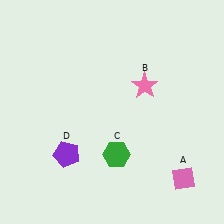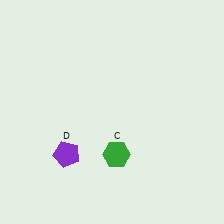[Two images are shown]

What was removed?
The pink diamond (A), the pink star (B) were removed in Image 2.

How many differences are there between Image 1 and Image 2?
There are 2 differences between the two images.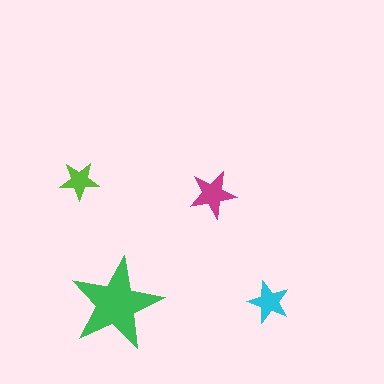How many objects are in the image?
There are 4 objects in the image.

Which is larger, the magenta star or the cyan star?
The magenta one.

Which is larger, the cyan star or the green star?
The green one.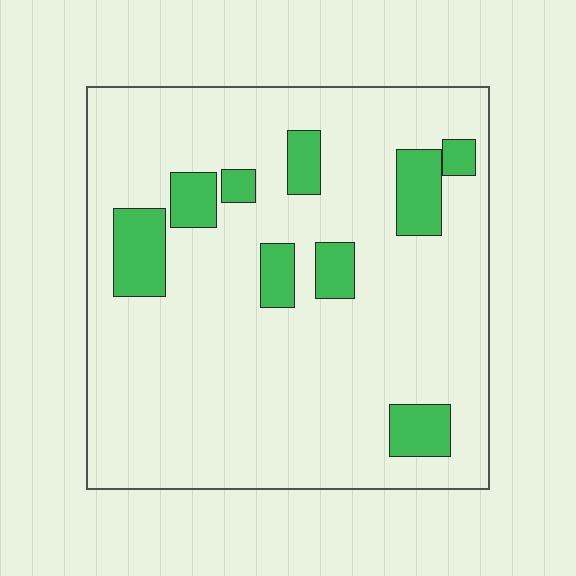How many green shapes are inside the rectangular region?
9.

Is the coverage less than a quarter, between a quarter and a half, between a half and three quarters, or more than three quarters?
Less than a quarter.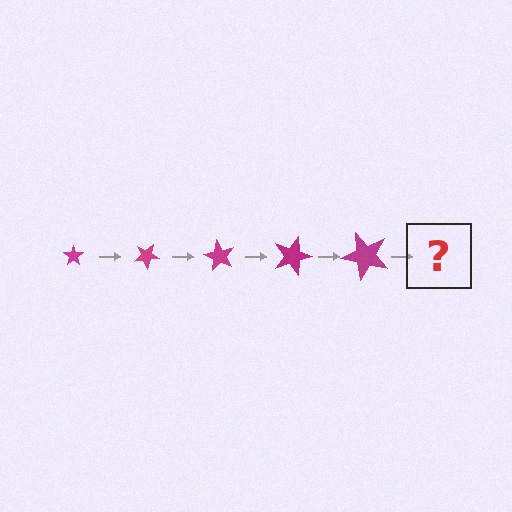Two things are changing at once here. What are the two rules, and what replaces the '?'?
The two rules are that the star grows larger each step and it rotates 30 degrees each step. The '?' should be a star, larger than the previous one and rotated 150 degrees from the start.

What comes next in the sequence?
The next element should be a star, larger than the previous one and rotated 150 degrees from the start.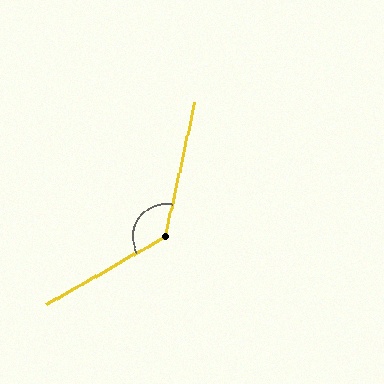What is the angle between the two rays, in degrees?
Approximately 132 degrees.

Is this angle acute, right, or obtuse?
It is obtuse.